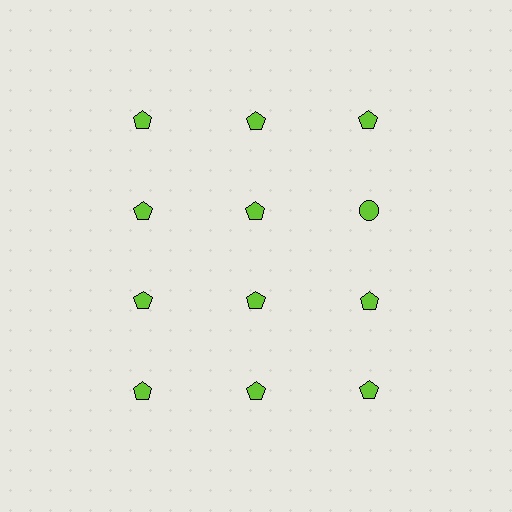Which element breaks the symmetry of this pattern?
The lime circle in the second row, center column breaks the symmetry. All other shapes are lime pentagons.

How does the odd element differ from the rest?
It has a different shape: circle instead of pentagon.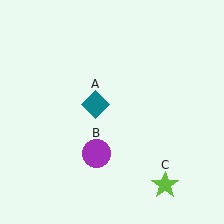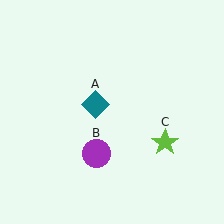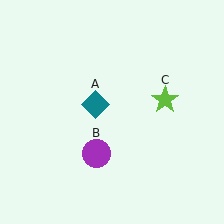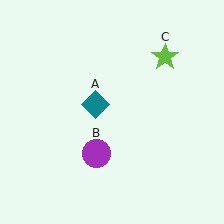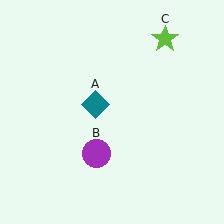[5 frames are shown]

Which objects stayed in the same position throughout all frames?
Teal diamond (object A) and purple circle (object B) remained stationary.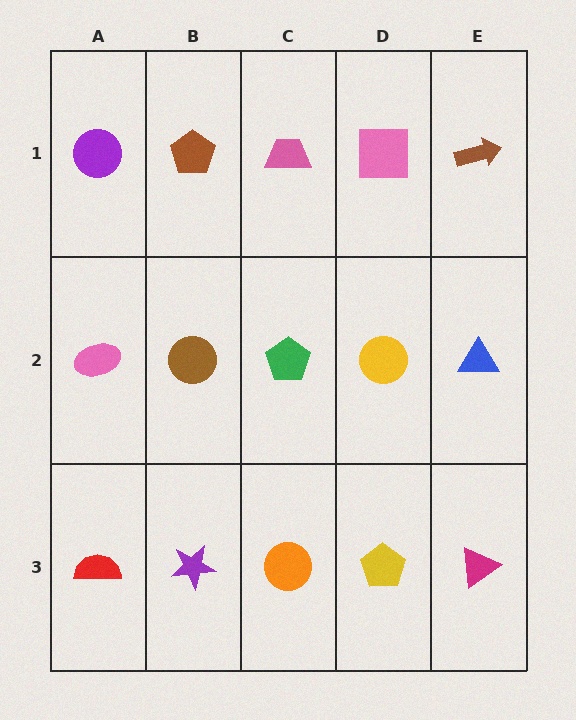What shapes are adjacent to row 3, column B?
A brown circle (row 2, column B), a red semicircle (row 3, column A), an orange circle (row 3, column C).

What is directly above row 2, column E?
A brown arrow.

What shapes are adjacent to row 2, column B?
A brown pentagon (row 1, column B), a purple star (row 3, column B), a pink ellipse (row 2, column A), a green pentagon (row 2, column C).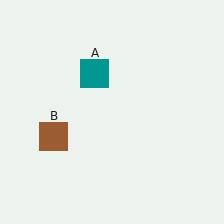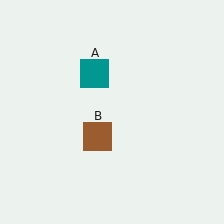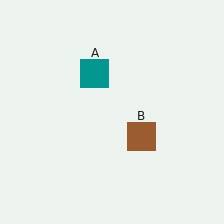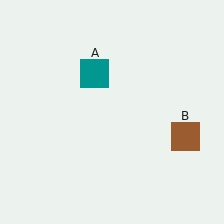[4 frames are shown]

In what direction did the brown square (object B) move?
The brown square (object B) moved right.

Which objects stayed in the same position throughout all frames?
Teal square (object A) remained stationary.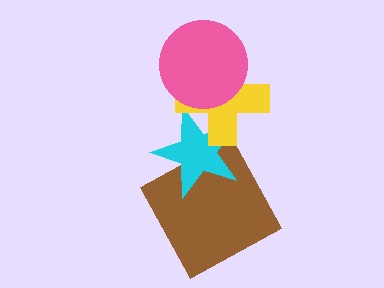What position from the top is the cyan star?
The cyan star is 3rd from the top.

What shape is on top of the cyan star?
The yellow cross is on top of the cyan star.